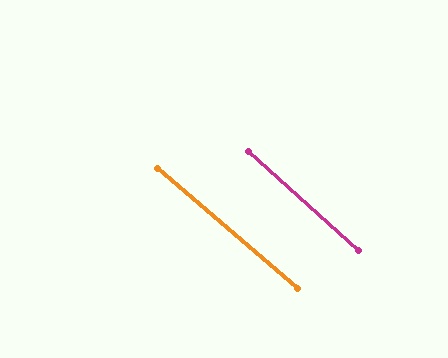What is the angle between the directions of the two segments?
Approximately 1 degree.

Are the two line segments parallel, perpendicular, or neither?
Parallel — their directions differ by only 1.2°.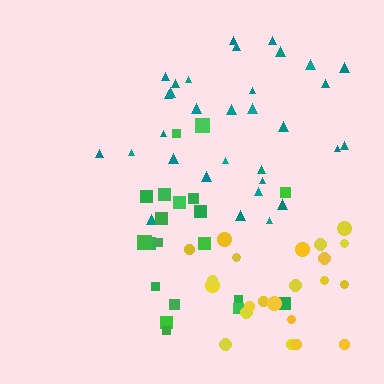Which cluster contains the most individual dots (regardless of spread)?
Teal (34).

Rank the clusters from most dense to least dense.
yellow, teal, green.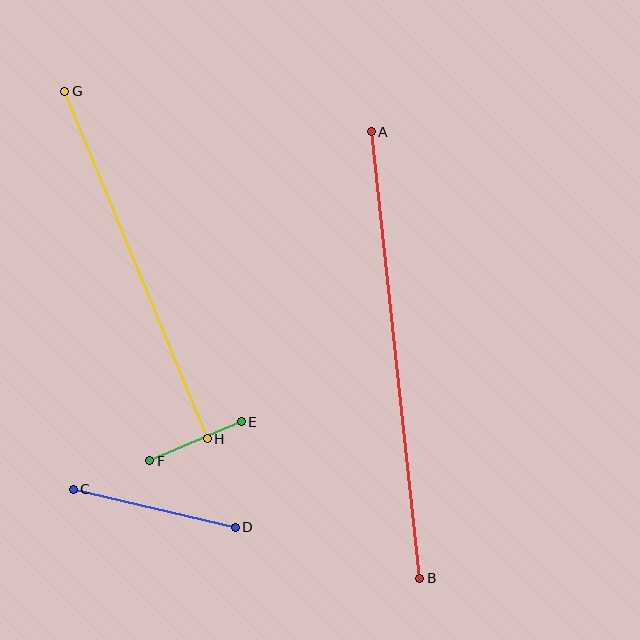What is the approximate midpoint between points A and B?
The midpoint is at approximately (395, 355) pixels.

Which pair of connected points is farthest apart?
Points A and B are farthest apart.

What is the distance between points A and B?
The distance is approximately 449 pixels.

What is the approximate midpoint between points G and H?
The midpoint is at approximately (136, 265) pixels.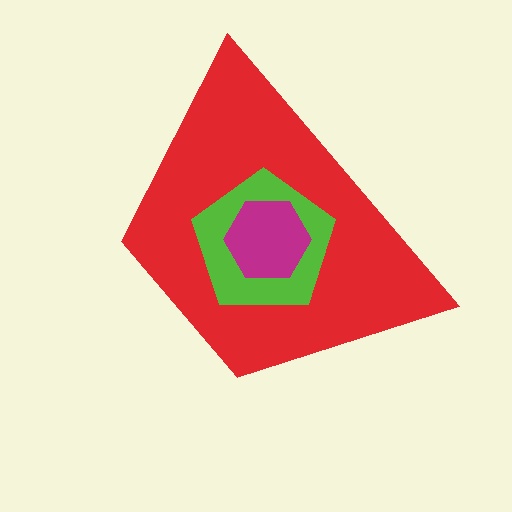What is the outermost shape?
The red trapezoid.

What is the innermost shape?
The magenta hexagon.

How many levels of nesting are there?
3.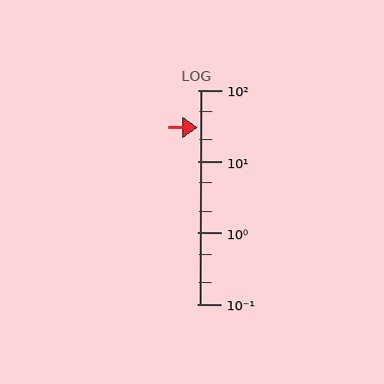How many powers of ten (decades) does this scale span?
The scale spans 3 decades, from 0.1 to 100.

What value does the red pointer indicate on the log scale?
The pointer indicates approximately 30.